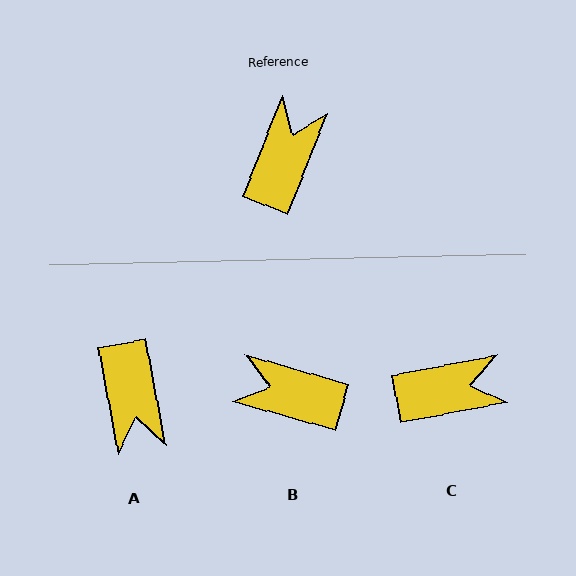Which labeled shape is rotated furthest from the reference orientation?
A, about 148 degrees away.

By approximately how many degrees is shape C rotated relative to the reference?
Approximately 58 degrees clockwise.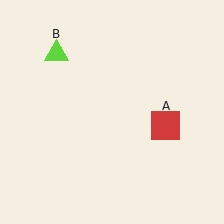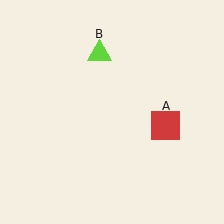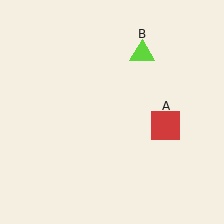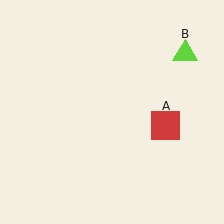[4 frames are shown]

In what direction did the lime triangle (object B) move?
The lime triangle (object B) moved right.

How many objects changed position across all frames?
1 object changed position: lime triangle (object B).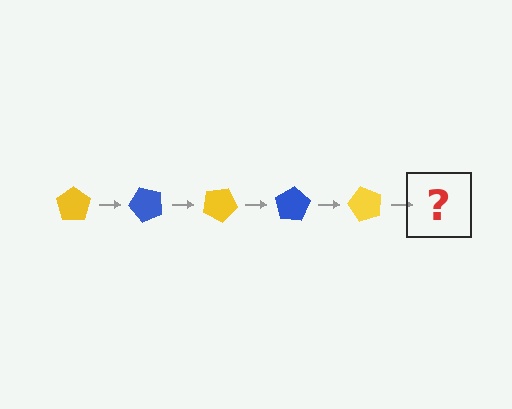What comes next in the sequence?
The next element should be a blue pentagon, rotated 250 degrees from the start.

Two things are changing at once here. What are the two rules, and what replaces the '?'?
The two rules are that it rotates 50 degrees each step and the color cycles through yellow and blue. The '?' should be a blue pentagon, rotated 250 degrees from the start.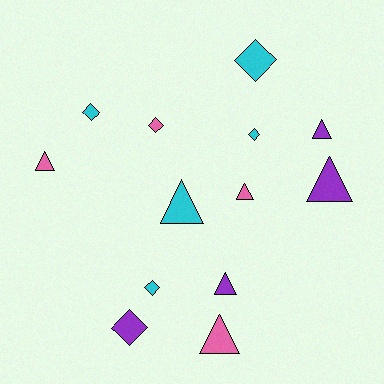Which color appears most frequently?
Cyan, with 5 objects.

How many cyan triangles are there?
There is 1 cyan triangle.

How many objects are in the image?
There are 13 objects.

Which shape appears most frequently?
Triangle, with 7 objects.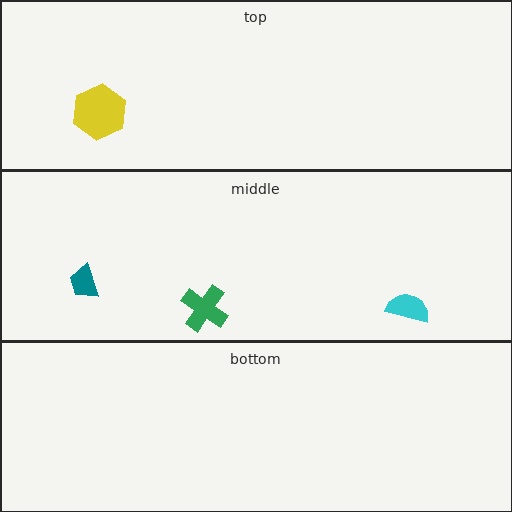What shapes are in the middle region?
The green cross, the teal trapezoid, the cyan semicircle.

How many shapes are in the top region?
1.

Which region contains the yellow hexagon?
The top region.